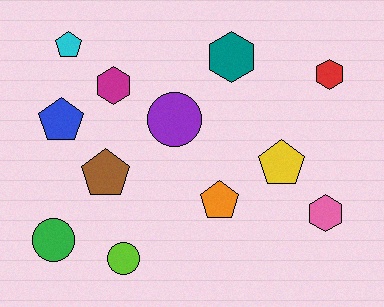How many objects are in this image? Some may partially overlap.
There are 12 objects.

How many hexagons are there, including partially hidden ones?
There are 4 hexagons.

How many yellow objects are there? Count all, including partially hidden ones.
There is 1 yellow object.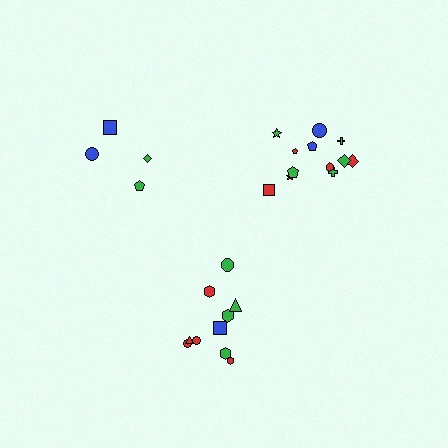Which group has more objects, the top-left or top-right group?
The top-right group.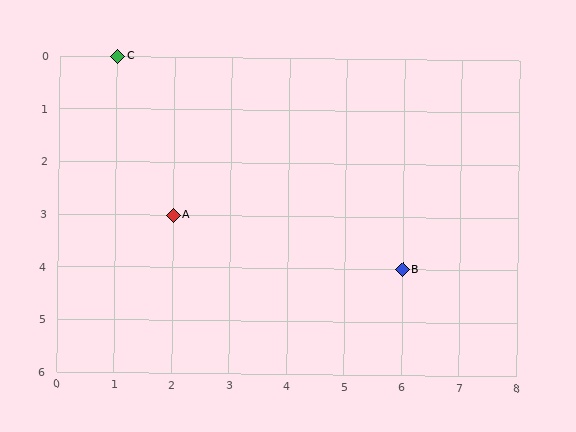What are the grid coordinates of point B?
Point B is at grid coordinates (6, 4).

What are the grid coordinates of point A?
Point A is at grid coordinates (2, 3).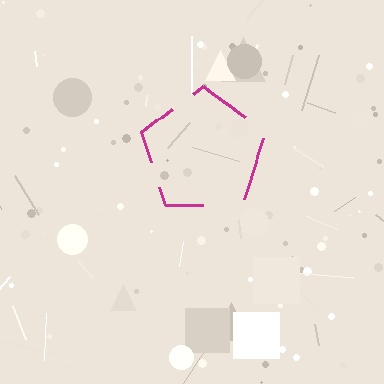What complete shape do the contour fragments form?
The contour fragments form a pentagon.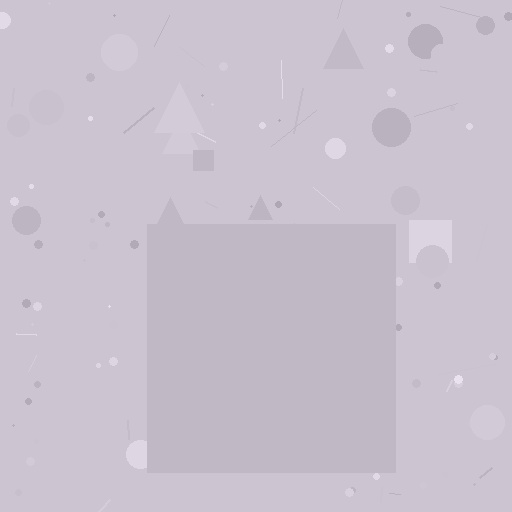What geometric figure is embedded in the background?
A square is embedded in the background.